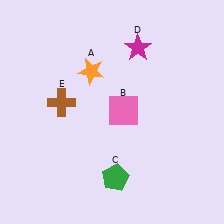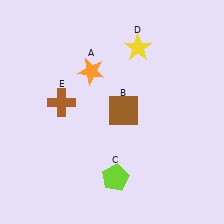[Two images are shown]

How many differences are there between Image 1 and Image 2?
There are 3 differences between the two images.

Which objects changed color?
B changed from pink to brown. C changed from green to lime. D changed from magenta to yellow.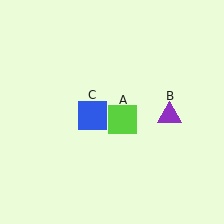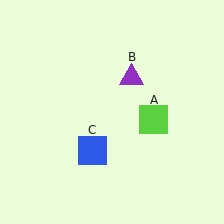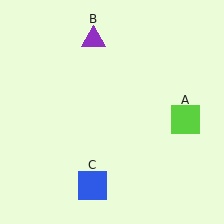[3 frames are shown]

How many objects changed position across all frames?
3 objects changed position: lime square (object A), purple triangle (object B), blue square (object C).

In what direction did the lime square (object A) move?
The lime square (object A) moved right.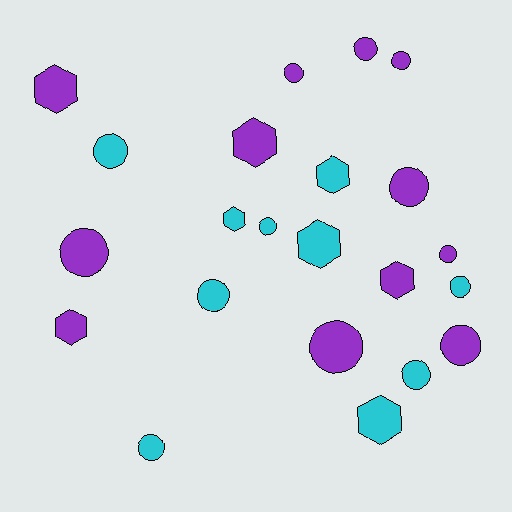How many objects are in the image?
There are 22 objects.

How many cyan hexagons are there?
There are 4 cyan hexagons.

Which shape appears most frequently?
Circle, with 14 objects.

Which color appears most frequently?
Purple, with 12 objects.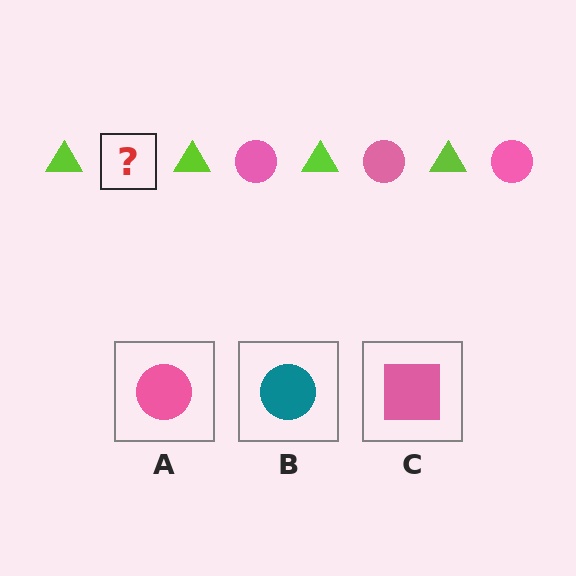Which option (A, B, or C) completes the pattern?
A.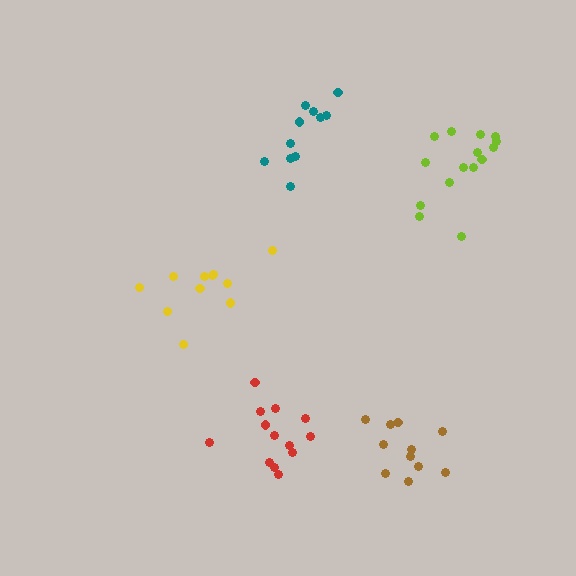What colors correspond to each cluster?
The clusters are colored: teal, lime, yellow, brown, red.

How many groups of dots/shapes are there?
There are 5 groups.